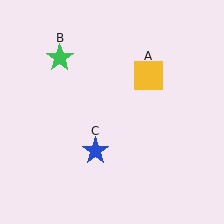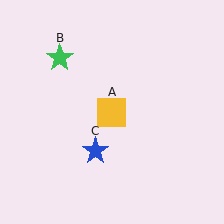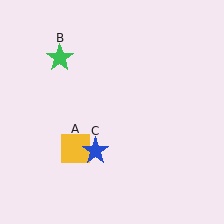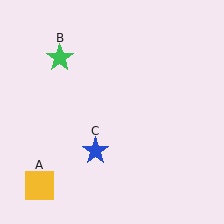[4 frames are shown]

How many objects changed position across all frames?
1 object changed position: yellow square (object A).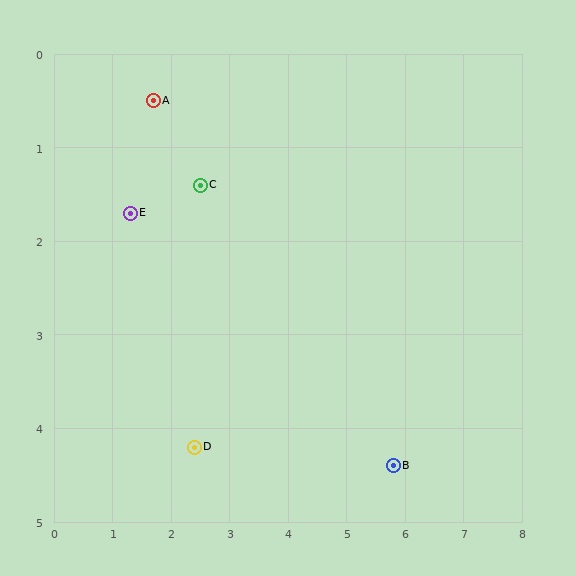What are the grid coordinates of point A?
Point A is at approximately (1.7, 0.5).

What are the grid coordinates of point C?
Point C is at approximately (2.5, 1.4).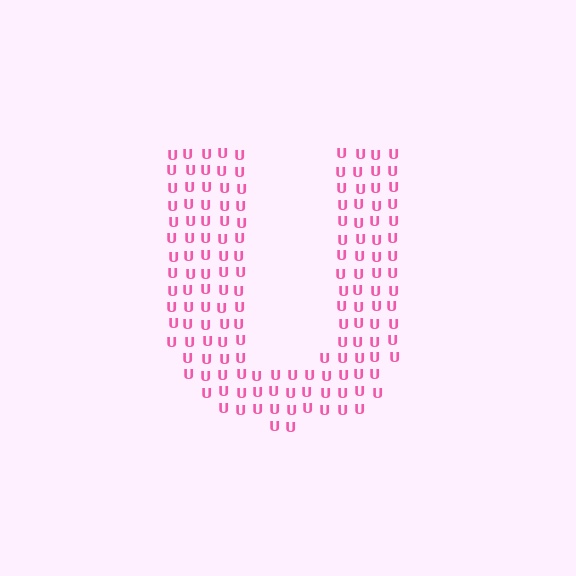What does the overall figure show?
The overall figure shows the letter U.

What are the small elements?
The small elements are letter U's.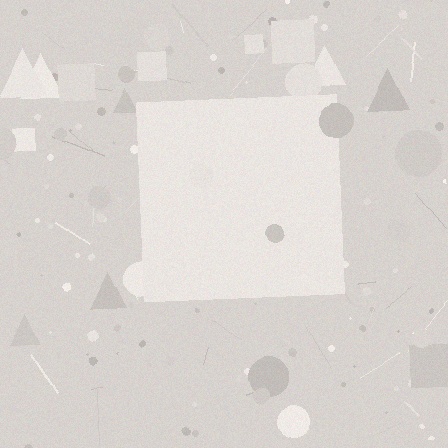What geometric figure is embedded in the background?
A square is embedded in the background.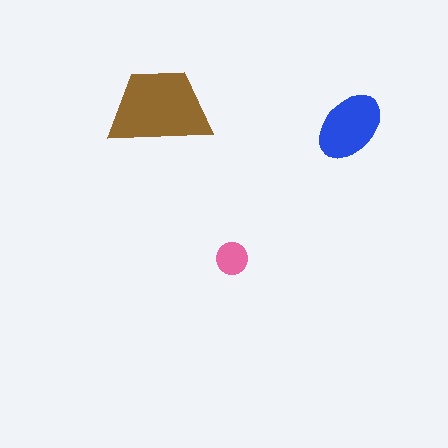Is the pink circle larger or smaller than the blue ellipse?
Smaller.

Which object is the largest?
The brown trapezoid.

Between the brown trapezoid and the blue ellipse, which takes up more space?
The brown trapezoid.